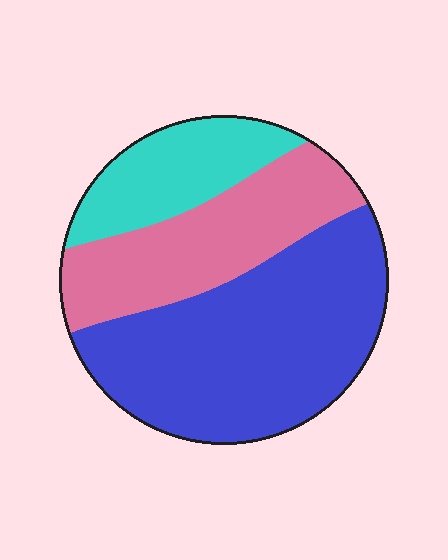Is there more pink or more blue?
Blue.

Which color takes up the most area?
Blue, at roughly 50%.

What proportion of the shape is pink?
Pink takes up about one third (1/3) of the shape.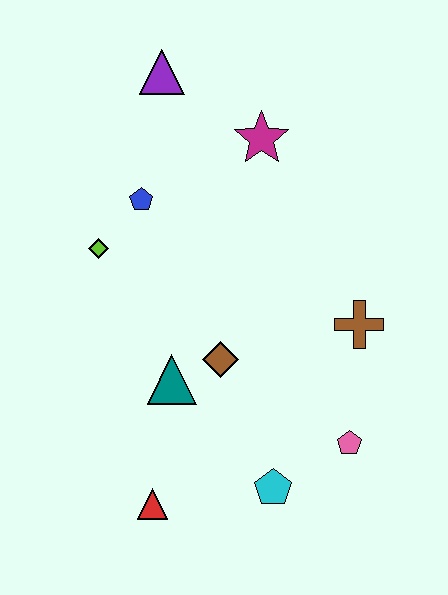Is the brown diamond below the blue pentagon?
Yes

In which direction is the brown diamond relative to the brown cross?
The brown diamond is to the left of the brown cross.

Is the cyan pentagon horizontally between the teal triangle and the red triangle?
No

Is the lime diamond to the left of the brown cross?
Yes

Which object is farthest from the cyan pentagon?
The purple triangle is farthest from the cyan pentagon.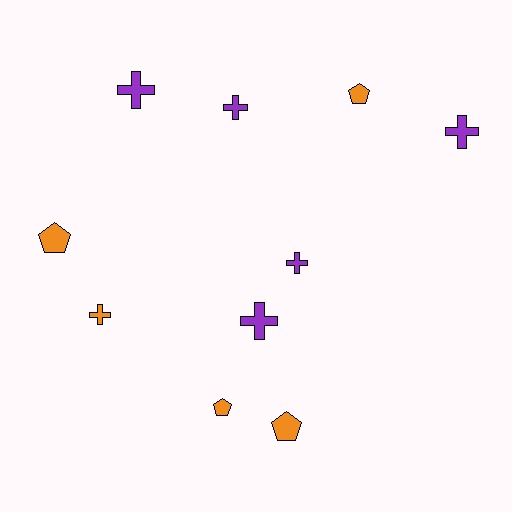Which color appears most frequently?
Purple, with 5 objects.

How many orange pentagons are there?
There are 4 orange pentagons.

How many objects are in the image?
There are 10 objects.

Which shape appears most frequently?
Cross, with 6 objects.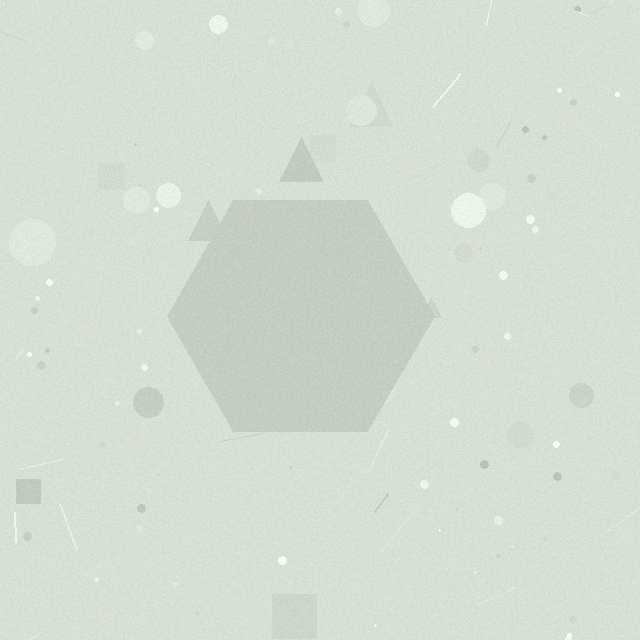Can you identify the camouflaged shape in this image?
The camouflaged shape is a hexagon.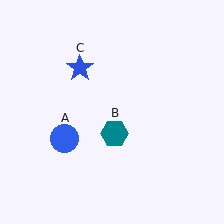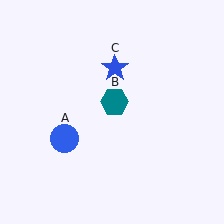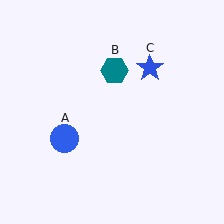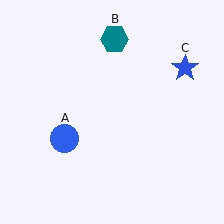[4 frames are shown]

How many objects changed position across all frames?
2 objects changed position: teal hexagon (object B), blue star (object C).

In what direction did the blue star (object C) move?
The blue star (object C) moved right.